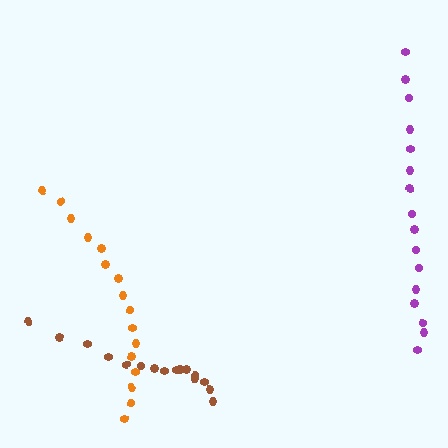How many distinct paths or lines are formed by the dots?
There are 3 distinct paths.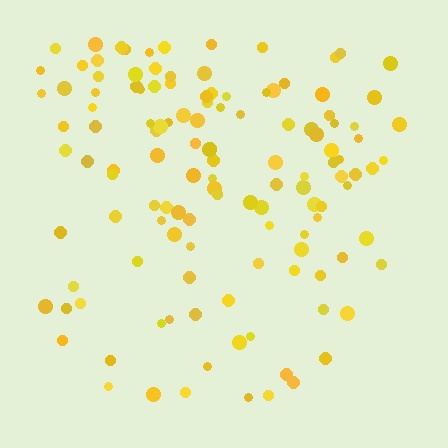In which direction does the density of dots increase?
From bottom to top, with the top side densest.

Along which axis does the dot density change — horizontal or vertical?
Vertical.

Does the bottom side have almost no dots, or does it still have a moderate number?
Still a moderate number, just noticeably fewer than the top.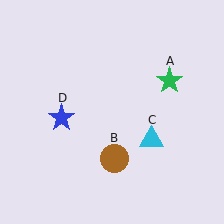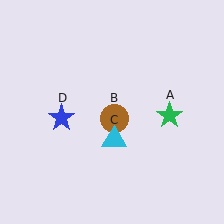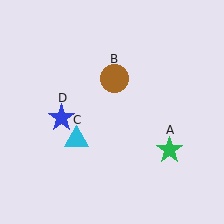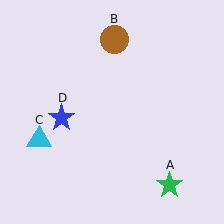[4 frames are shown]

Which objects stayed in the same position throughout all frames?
Blue star (object D) remained stationary.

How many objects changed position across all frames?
3 objects changed position: green star (object A), brown circle (object B), cyan triangle (object C).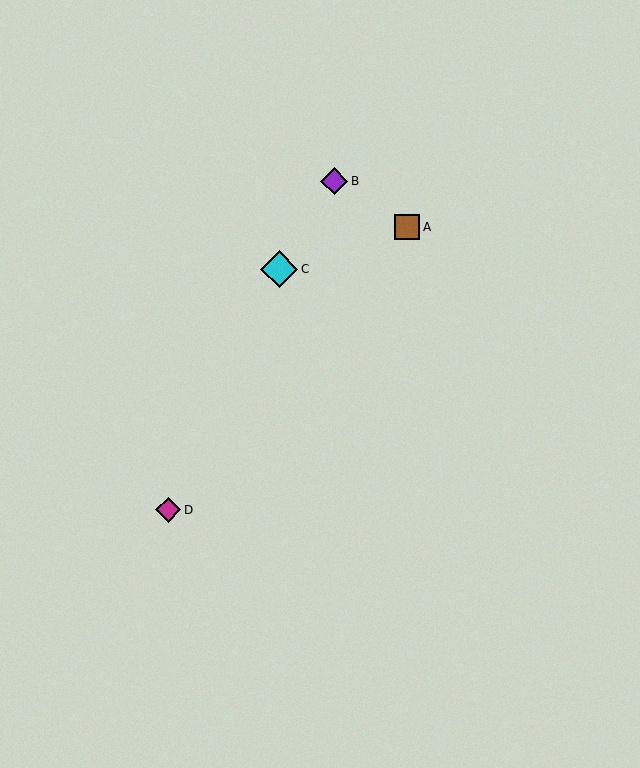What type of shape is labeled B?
Shape B is a purple diamond.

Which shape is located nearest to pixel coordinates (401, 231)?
The brown square (labeled A) at (407, 227) is nearest to that location.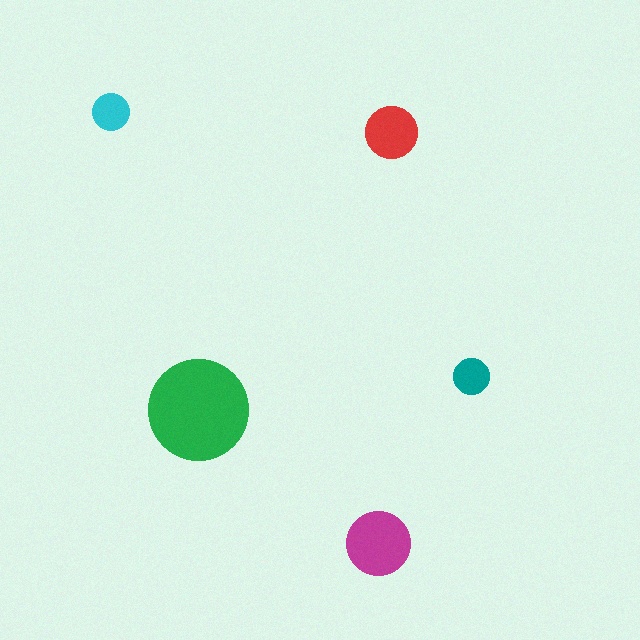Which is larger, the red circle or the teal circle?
The red one.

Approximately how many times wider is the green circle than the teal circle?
About 3 times wider.